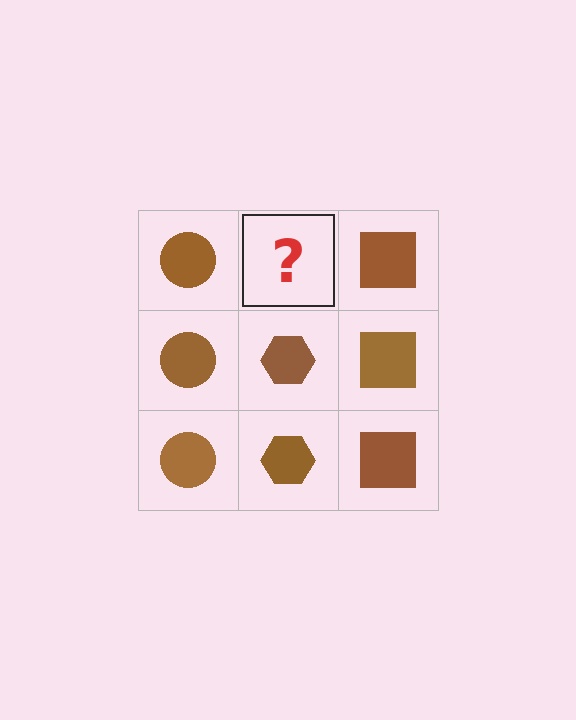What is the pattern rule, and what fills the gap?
The rule is that each column has a consistent shape. The gap should be filled with a brown hexagon.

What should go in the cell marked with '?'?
The missing cell should contain a brown hexagon.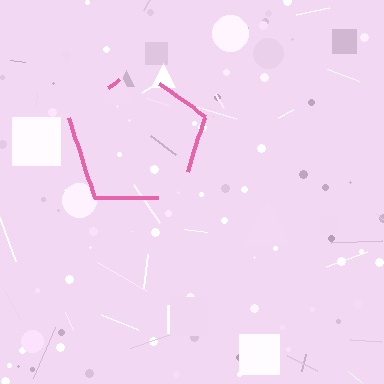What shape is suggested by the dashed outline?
The dashed outline suggests a pentagon.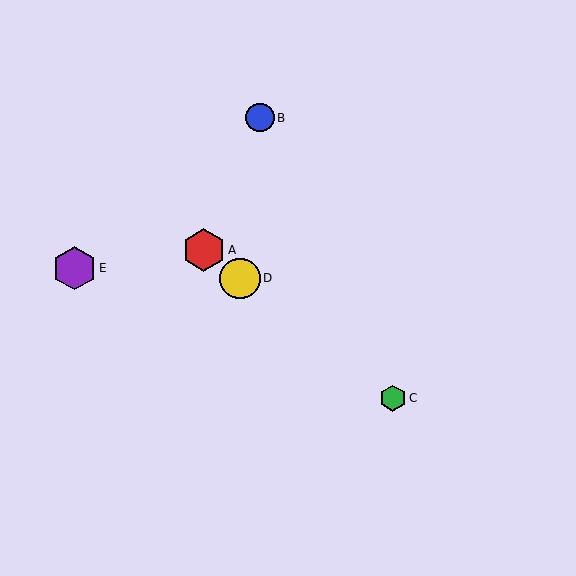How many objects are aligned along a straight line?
3 objects (A, C, D) are aligned along a straight line.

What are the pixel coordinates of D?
Object D is at (240, 278).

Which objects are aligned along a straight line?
Objects A, C, D are aligned along a straight line.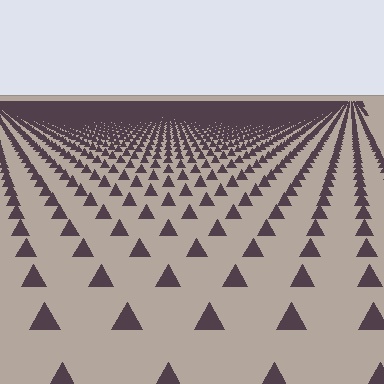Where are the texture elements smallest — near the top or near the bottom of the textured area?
Near the top.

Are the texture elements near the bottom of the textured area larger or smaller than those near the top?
Larger. Near the bottom, elements are closer to the viewer and appear at a bigger on-screen size.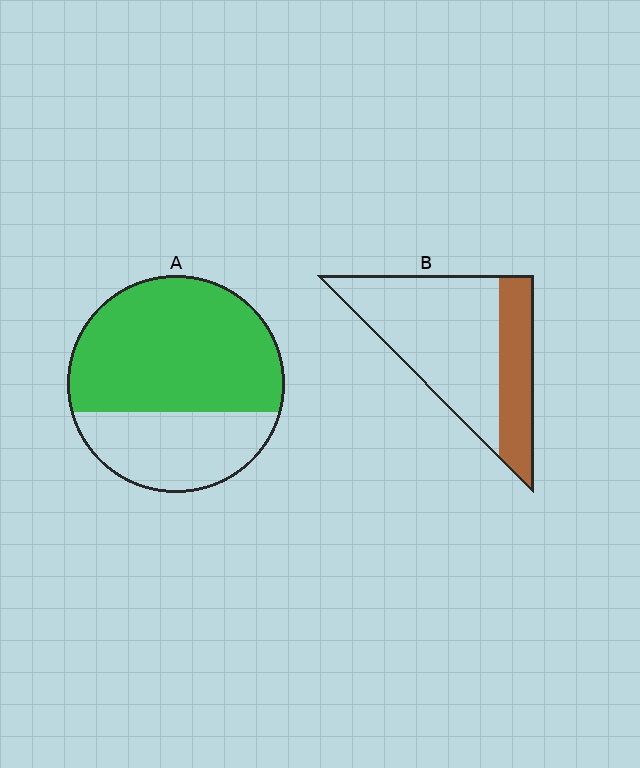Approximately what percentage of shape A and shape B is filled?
A is approximately 65% and B is approximately 30%.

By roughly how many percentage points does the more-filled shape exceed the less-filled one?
By roughly 35 percentage points (A over B).